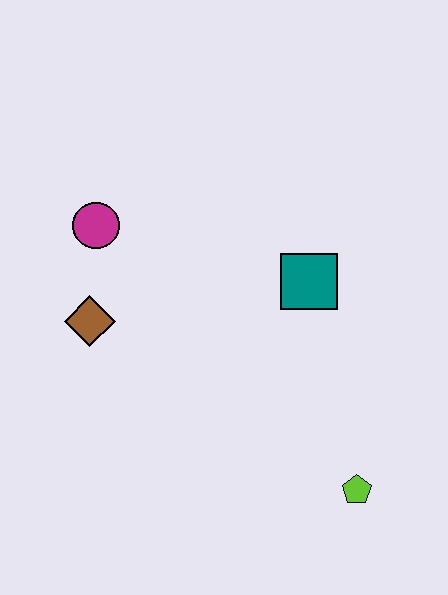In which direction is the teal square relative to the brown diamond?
The teal square is to the right of the brown diamond.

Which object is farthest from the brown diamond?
The lime pentagon is farthest from the brown diamond.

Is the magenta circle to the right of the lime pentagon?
No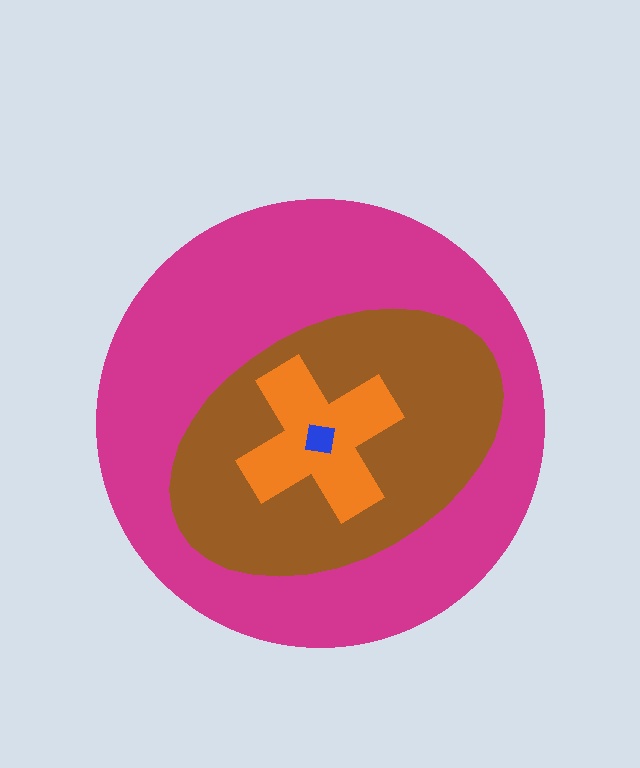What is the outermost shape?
The magenta circle.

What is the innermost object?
The blue square.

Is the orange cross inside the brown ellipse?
Yes.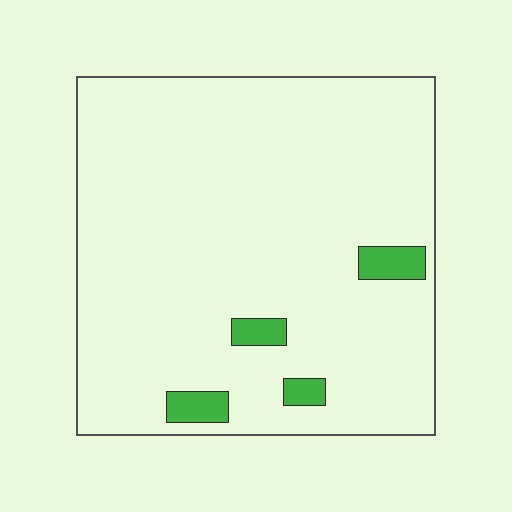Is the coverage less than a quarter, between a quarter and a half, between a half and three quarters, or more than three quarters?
Less than a quarter.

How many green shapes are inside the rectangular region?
4.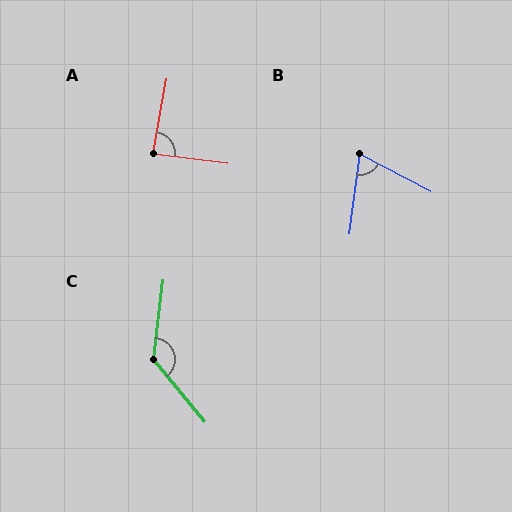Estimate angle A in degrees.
Approximately 86 degrees.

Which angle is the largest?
C, at approximately 134 degrees.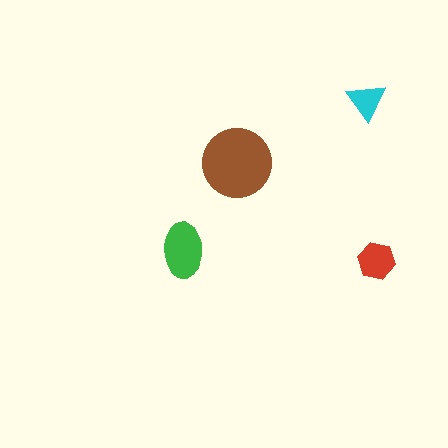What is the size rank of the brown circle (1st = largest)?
1st.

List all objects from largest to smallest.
The brown circle, the green ellipse, the red hexagon, the cyan triangle.